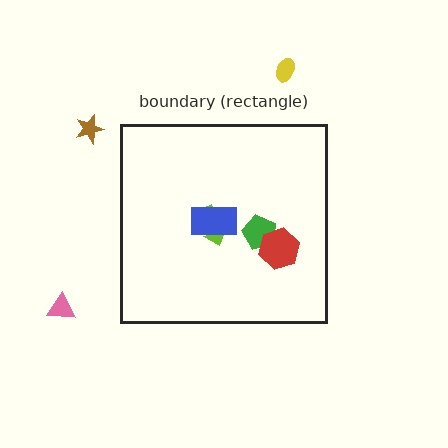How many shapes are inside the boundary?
4 inside, 3 outside.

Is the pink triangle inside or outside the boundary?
Outside.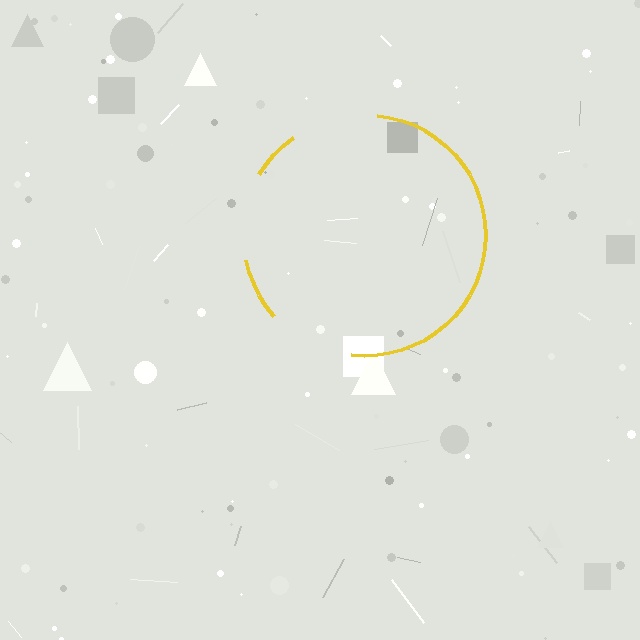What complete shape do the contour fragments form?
The contour fragments form a circle.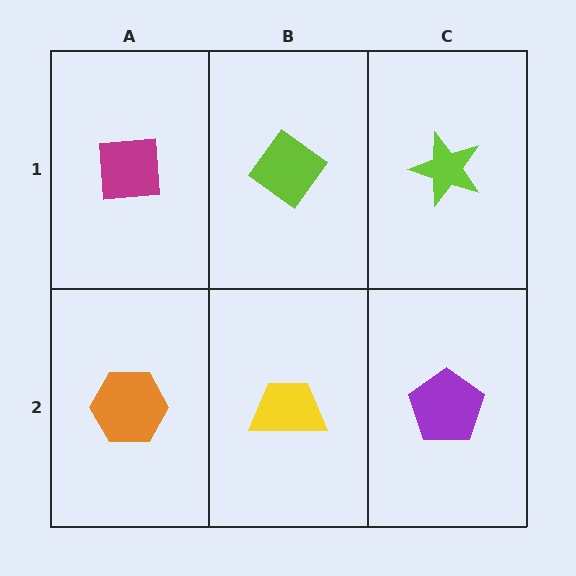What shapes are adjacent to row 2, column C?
A lime star (row 1, column C), a yellow trapezoid (row 2, column B).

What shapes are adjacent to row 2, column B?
A lime diamond (row 1, column B), an orange hexagon (row 2, column A), a purple pentagon (row 2, column C).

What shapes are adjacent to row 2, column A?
A magenta square (row 1, column A), a yellow trapezoid (row 2, column B).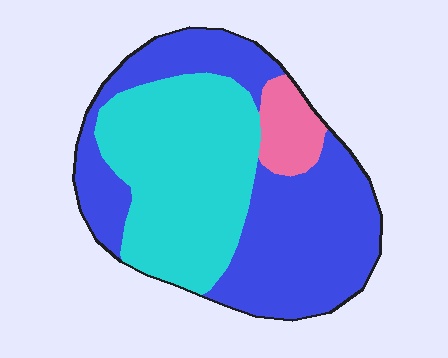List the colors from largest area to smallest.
From largest to smallest: blue, cyan, pink.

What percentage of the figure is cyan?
Cyan takes up about two fifths (2/5) of the figure.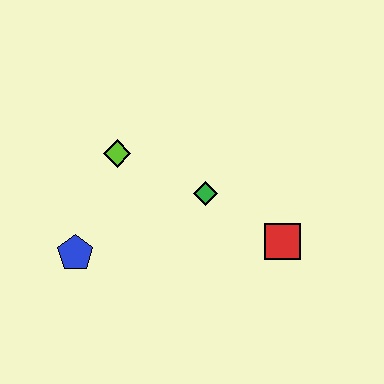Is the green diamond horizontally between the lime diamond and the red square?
Yes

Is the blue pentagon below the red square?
Yes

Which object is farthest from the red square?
The blue pentagon is farthest from the red square.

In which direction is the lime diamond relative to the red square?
The lime diamond is to the left of the red square.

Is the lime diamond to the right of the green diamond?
No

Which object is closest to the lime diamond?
The green diamond is closest to the lime diamond.